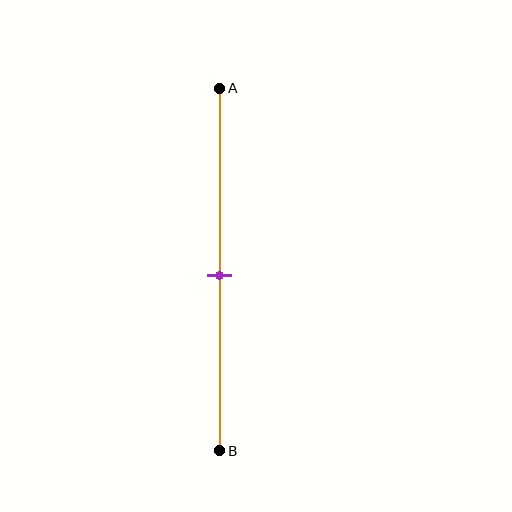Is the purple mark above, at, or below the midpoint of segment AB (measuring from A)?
The purple mark is approximately at the midpoint of segment AB.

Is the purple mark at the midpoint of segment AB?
Yes, the mark is approximately at the midpoint.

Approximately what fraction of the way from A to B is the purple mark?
The purple mark is approximately 50% of the way from A to B.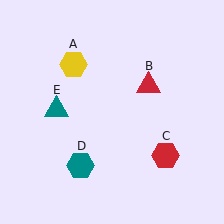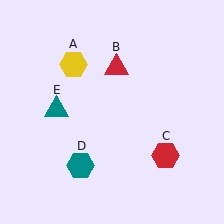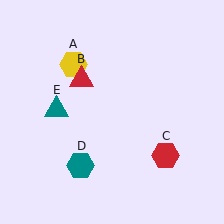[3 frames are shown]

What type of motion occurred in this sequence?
The red triangle (object B) rotated counterclockwise around the center of the scene.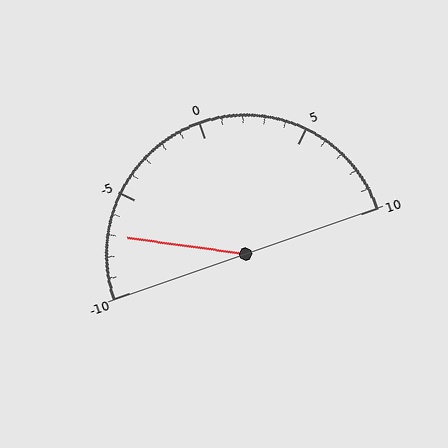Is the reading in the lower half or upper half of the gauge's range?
The reading is in the lower half of the range (-10 to 10).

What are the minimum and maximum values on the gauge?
The gauge ranges from -10 to 10.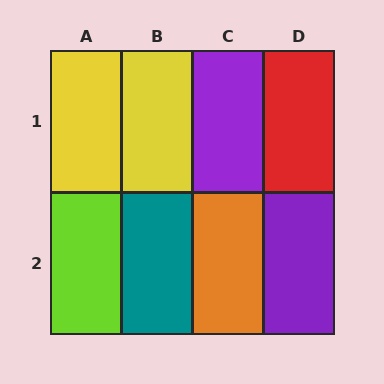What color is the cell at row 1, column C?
Purple.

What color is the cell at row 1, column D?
Red.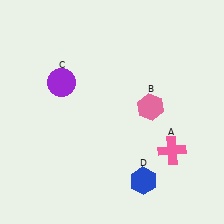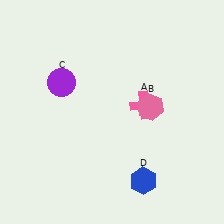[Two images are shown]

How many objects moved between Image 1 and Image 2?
1 object moved between the two images.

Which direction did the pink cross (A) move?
The pink cross (A) moved up.